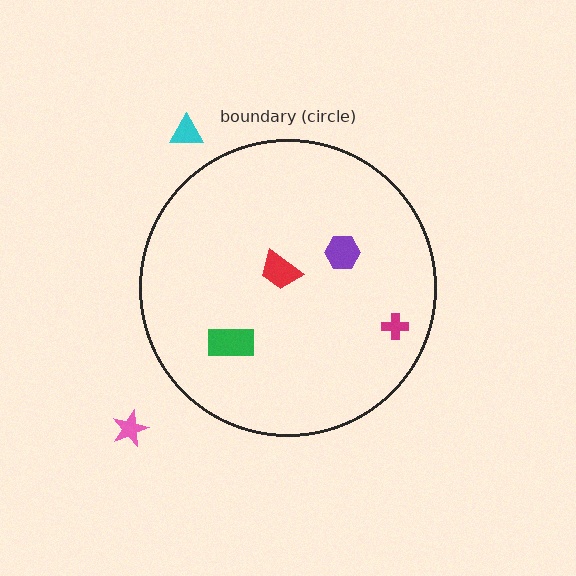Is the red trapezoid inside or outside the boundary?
Inside.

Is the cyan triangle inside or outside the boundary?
Outside.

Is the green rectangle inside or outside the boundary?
Inside.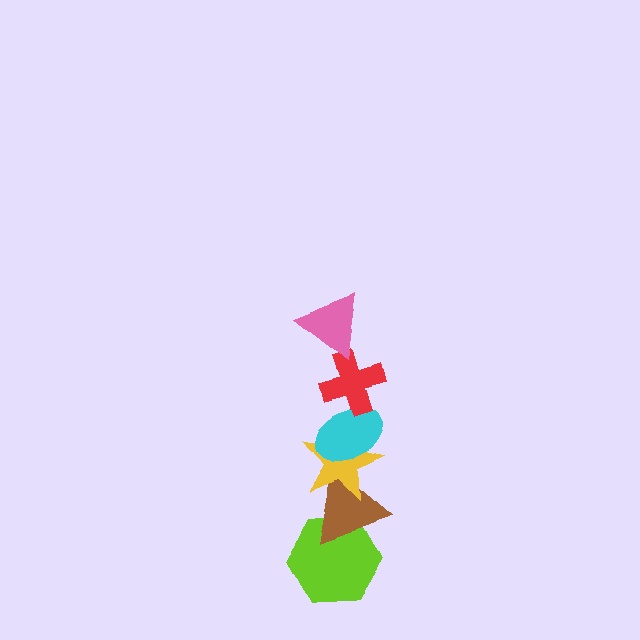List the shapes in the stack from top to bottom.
From top to bottom: the pink triangle, the red cross, the cyan ellipse, the yellow star, the brown triangle, the lime hexagon.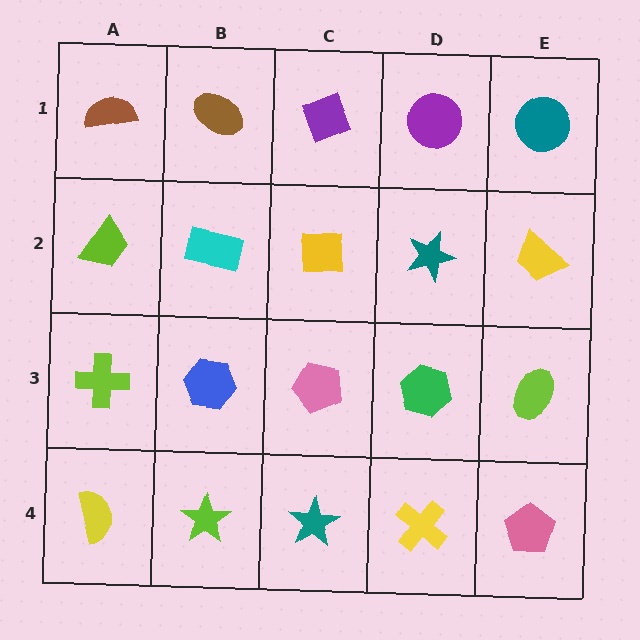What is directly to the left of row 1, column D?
A purple diamond.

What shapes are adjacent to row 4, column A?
A lime cross (row 3, column A), a lime star (row 4, column B).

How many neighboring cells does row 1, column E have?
2.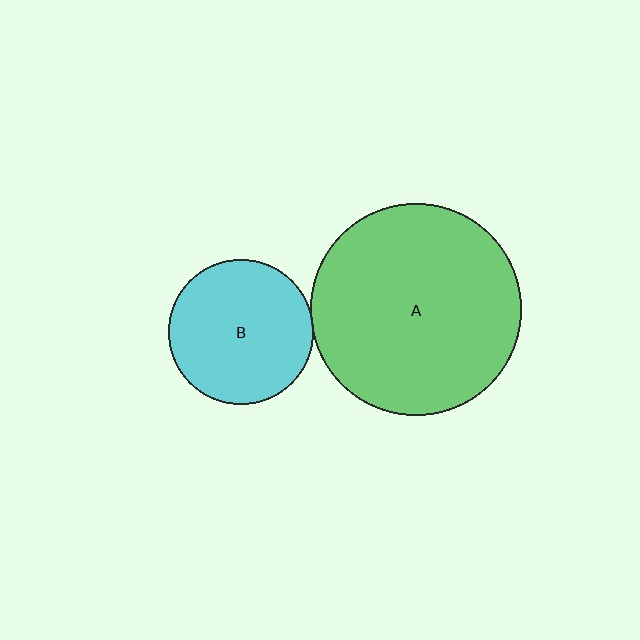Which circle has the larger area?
Circle A (green).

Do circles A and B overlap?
Yes.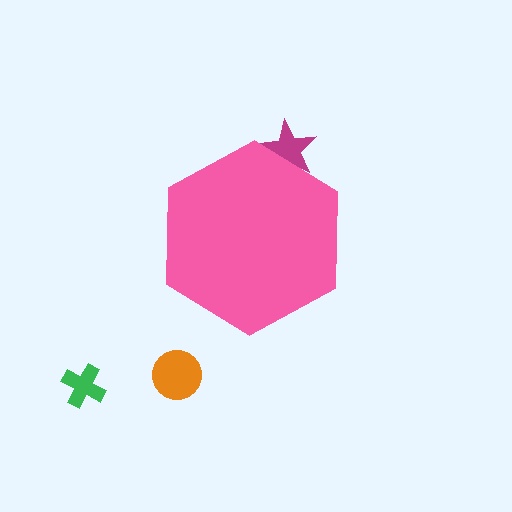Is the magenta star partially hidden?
Yes, the magenta star is partially hidden behind the pink hexagon.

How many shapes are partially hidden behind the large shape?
1 shape is partially hidden.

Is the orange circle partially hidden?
No, the orange circle is fully visible.